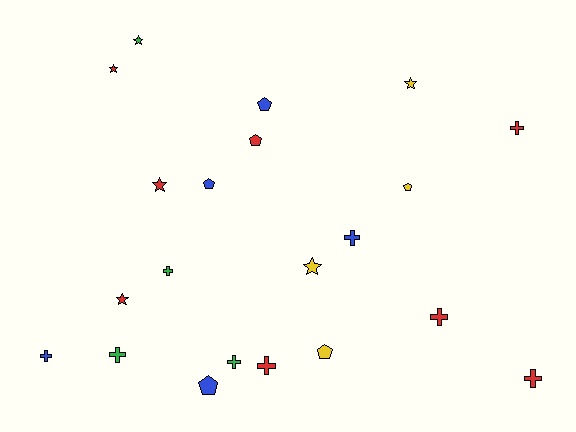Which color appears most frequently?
Red, with 8 objects.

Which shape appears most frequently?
Cross, with 9 objects.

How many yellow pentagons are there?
There are 2 yellow pentagons.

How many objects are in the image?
There are 21 objects.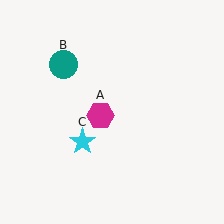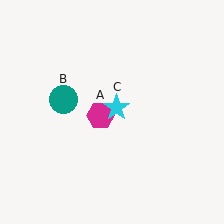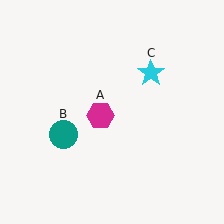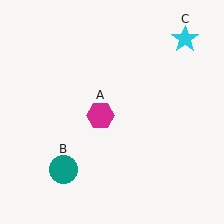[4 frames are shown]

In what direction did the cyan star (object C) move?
The cyan star (object C) moved up and to the right.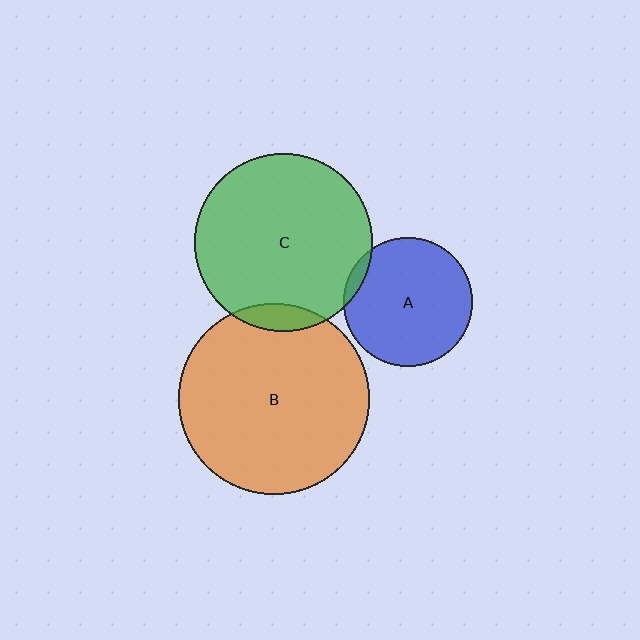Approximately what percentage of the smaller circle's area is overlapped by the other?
Approximately 5%.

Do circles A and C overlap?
Yes.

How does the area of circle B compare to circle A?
Approximately 2.2 times.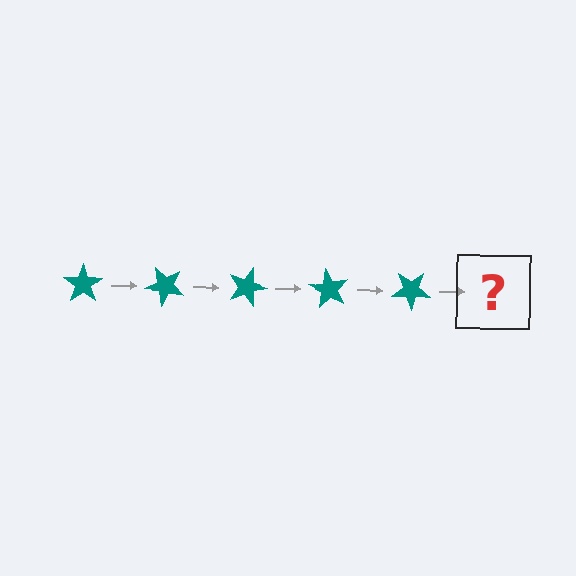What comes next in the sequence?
The next element should be a teal star rotated 225 degrees.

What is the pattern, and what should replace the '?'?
The pattern is that the star rotates 45 degrees each step. The '?' should be a teal star rotated 225 degrees.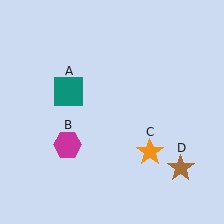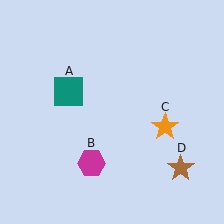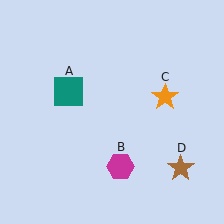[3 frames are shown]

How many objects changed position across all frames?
2 objects changed position: magenta hexagon (object B), orange star (object C).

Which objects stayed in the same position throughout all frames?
Teal square (object A) and brown star (object D) remained stationary.